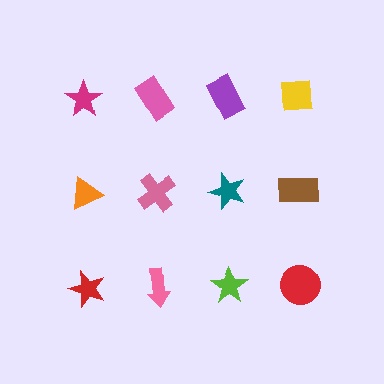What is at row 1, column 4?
A yellow square.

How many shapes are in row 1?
4 shapes.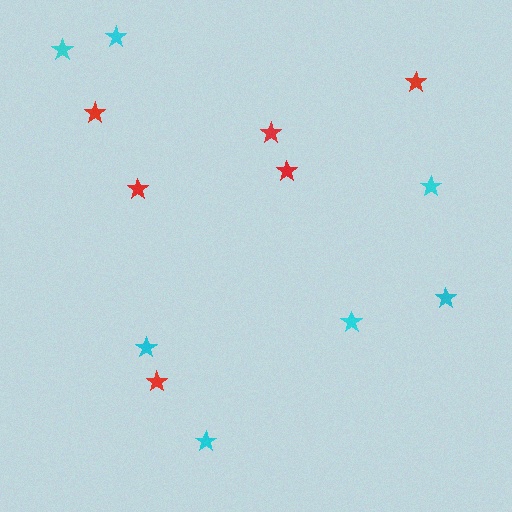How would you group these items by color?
There are 2 groups: one group of cyan stars (7) and one group of red stars (6).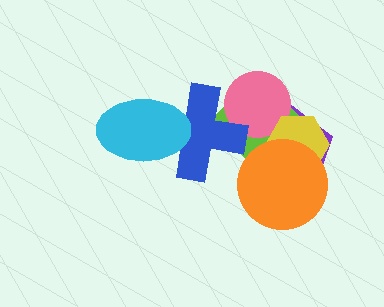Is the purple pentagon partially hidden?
Yes, it is partially covered by another shape.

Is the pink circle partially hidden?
Yes, it is partially covered by another shape.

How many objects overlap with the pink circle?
4 objects overlap with the pink circle.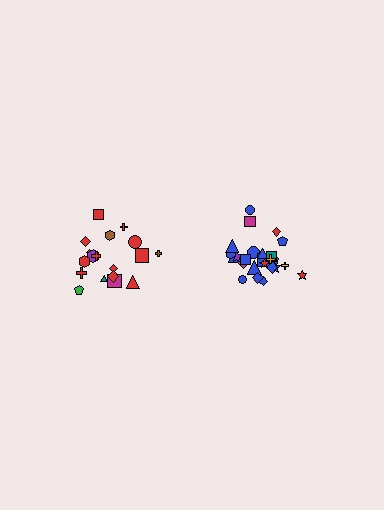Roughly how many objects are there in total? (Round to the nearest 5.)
Roughly 45 objects in total.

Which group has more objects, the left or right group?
The right group.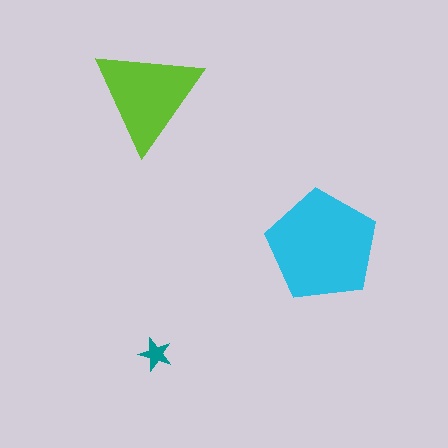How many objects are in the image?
There are 3 objects in the image.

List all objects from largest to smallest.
The cyan pentagon, the lime triangle, the teal star.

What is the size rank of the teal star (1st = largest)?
3rd.